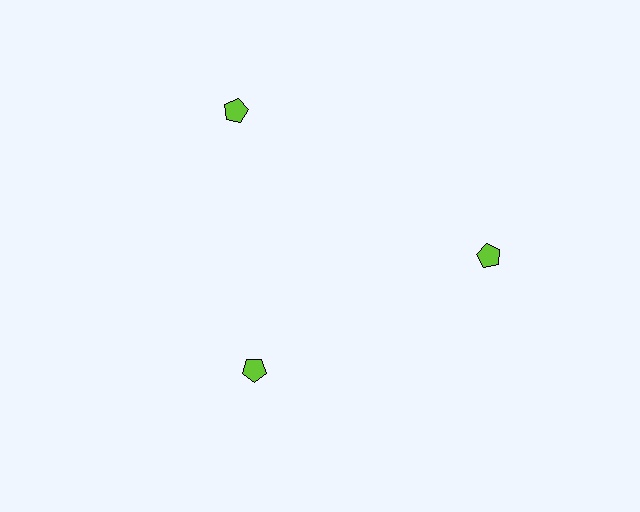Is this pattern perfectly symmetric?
No. The 3 lime pentagons are arranged in a ring, but one element near the 7 o'clock position is pulled inward toward the center, breaking the 3-fold rotational symmetry.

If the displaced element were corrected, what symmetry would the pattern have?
It would have 3-fold rotational symmetry — the pattern would map onto itself every 120 degrees.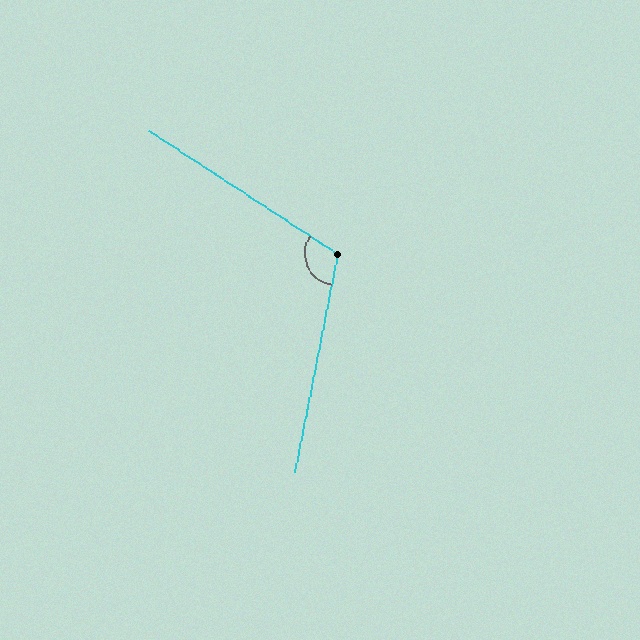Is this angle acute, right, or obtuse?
It is obtuse.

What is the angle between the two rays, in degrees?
Approximately 112 degrees.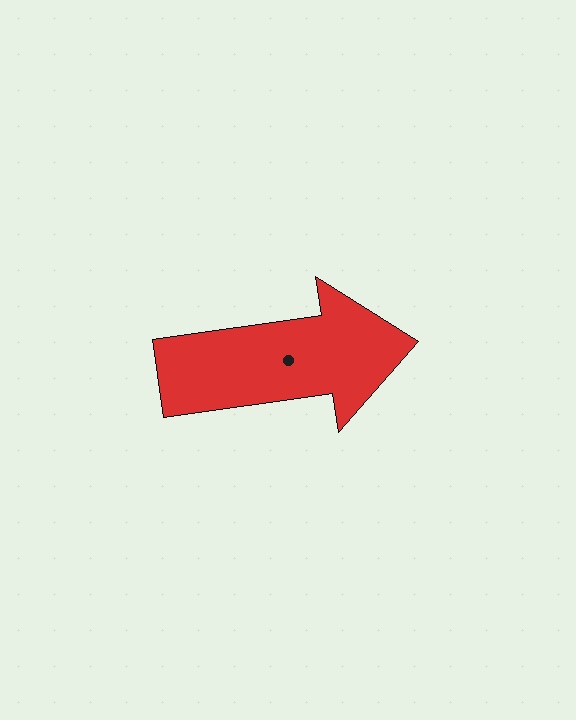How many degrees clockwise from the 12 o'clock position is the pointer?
Approximately 82 degrees.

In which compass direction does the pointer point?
East.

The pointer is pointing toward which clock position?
Roughly 3 o'clock.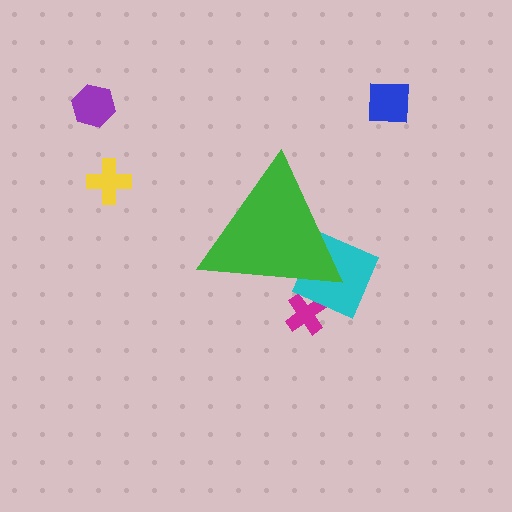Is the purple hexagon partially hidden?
No, the purple hexagon is fully visible.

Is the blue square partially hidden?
No, the blue square is fully visible.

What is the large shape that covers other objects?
A green triangle.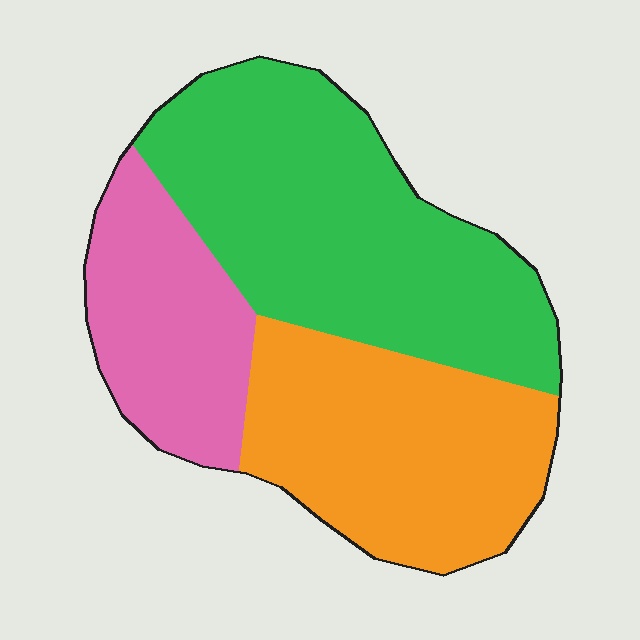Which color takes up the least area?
Pink, at roughly 20%.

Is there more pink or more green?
Green.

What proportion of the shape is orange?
Orange covers roughly 35% of the shape.